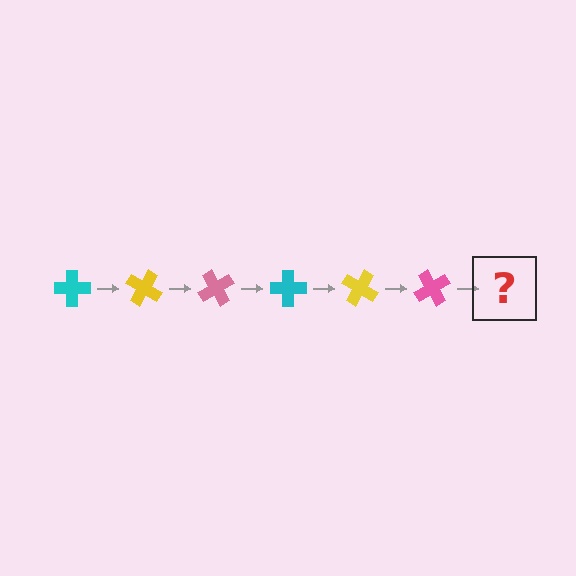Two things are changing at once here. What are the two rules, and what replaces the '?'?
The two rules are that it rotates 30 degrees each step and the color cycles through cyan, yellow, and pink. The '?' should be a cyan cross, rotated 180 degrees from the start.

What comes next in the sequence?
The next element should be a cyan cross, rotated 180 degrees from the start.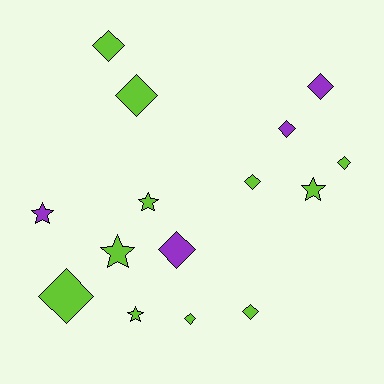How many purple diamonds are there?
There are 3 purple diamonds.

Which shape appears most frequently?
Diamond, with 10 objects.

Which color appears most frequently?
Lime, with 11 objects.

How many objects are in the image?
There are 15 objects.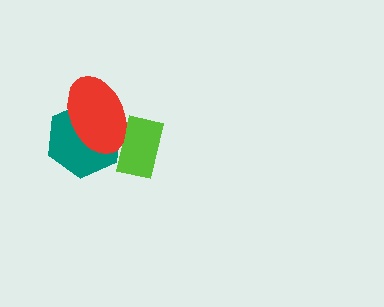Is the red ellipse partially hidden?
No, no other shape covers it.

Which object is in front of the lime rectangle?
The red ellipse is in front of the lime rectangle.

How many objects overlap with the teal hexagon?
2 objects overlap with the teal hexagon.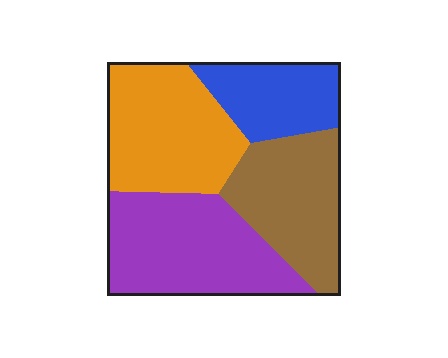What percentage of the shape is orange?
Orange covers 28% of the shape.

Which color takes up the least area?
Blue, at roughly 15%.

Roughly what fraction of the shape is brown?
Brown takes up about one quarter (1/4) of the shape.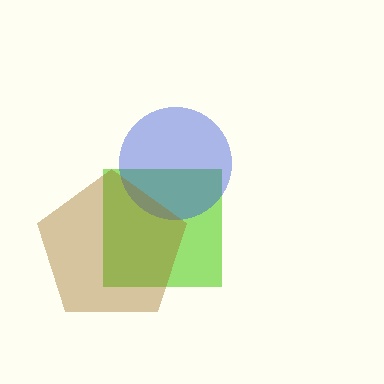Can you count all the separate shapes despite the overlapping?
Yes, there are 3 separate shapes.